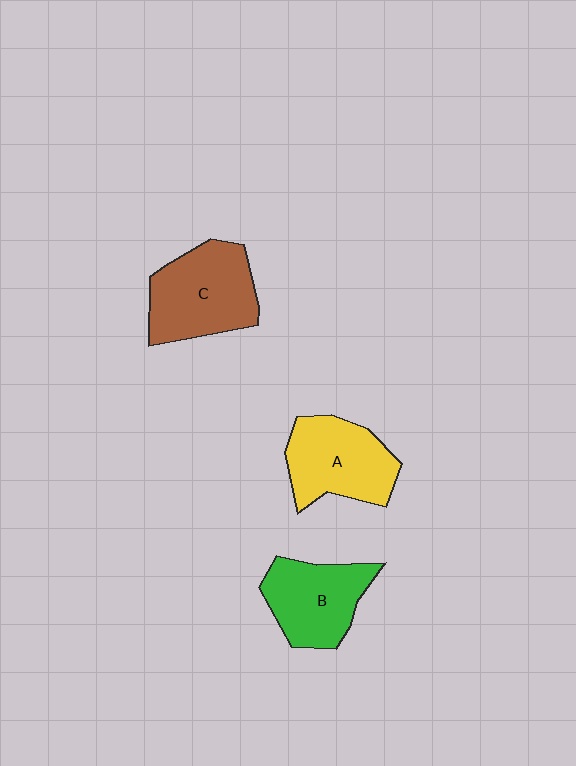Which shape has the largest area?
Shape C (brown).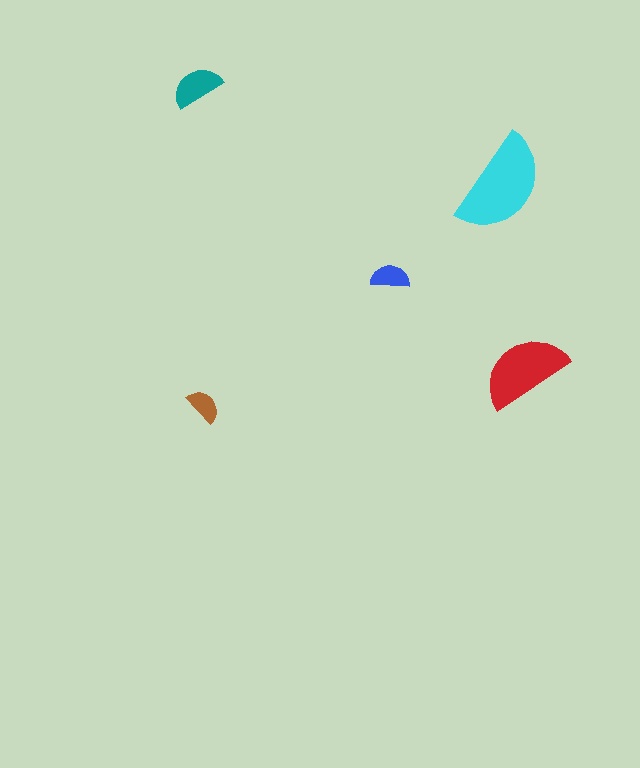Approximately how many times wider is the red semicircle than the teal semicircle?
About 1.5 times wider.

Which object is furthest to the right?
The red semicircle is rightmost.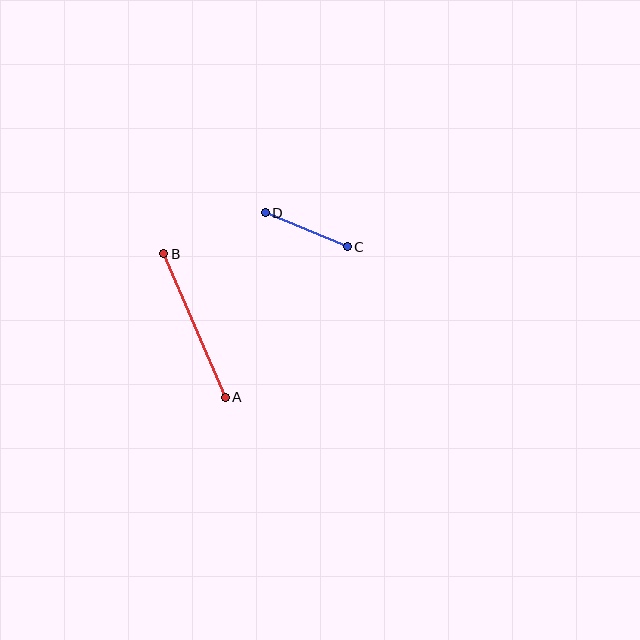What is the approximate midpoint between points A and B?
The midpoint is at approximately (195, 326) pixels.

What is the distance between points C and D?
The distance is approximately 89 pixels.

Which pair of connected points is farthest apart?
Points A and B are farthest apart.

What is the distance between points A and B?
The distance is approximately 156 pixels.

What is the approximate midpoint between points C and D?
The midpoint is at approximately (306, 230) pixels.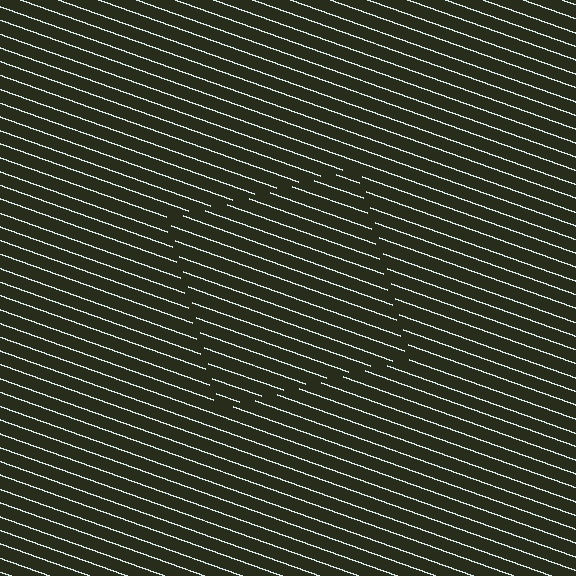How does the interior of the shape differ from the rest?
The interior of the shape contains the same grating, shifted by half a period — the contour is defined by the phase discontinuity where line-ends from the inner and outer gratings abut.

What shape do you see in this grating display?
An illusory square. The interior of the shape contains the same grating, shifted by half a period — the contour is defined by the phase discontinuity where line-ends from the inner and outer gratings abut.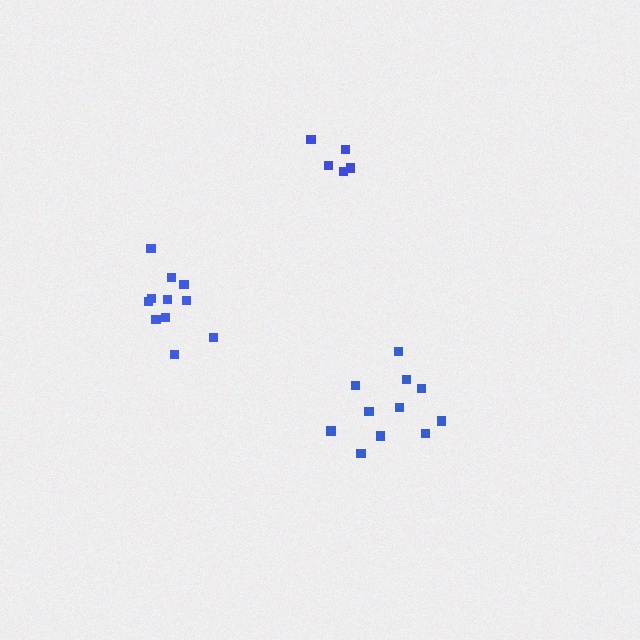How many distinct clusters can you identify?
There are 3 distinct clusters.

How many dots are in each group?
Group 1: 11 dots, Group 2: 5 dots, Group 3: 11 dots (27 total).